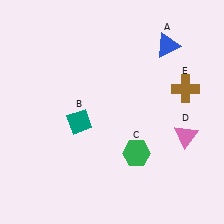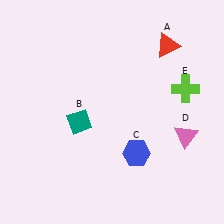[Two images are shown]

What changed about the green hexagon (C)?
In Image 1, C is green. In Image 2, it changed to blue.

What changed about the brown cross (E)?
In Image 1, E is brown. In Image 2, it changed to lime.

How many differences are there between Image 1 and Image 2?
There are 3 differences between the two images.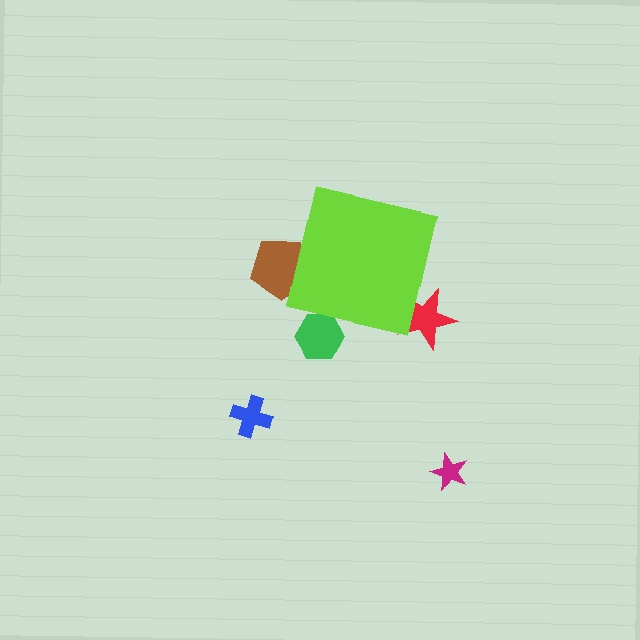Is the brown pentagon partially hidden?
Yes, the brown pentagon is partially hidden behind the lime square.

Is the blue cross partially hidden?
No, the blue cross is fully visible.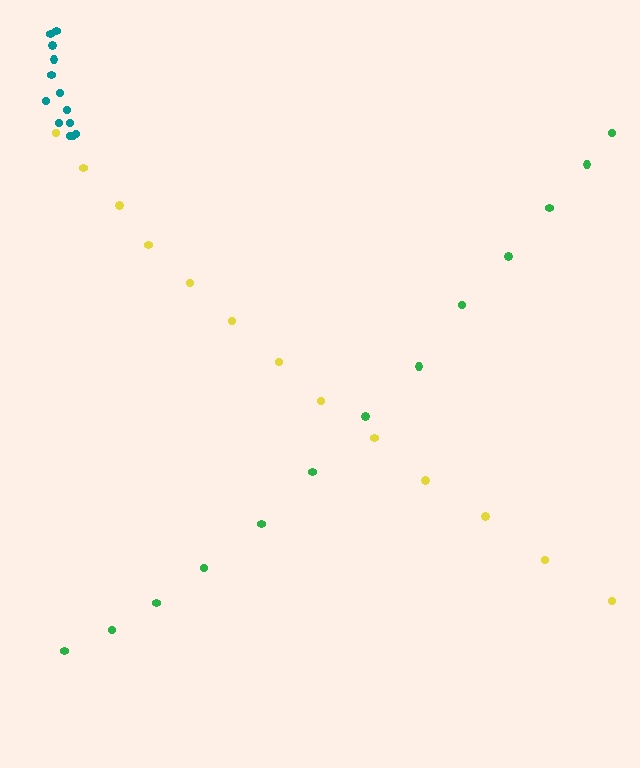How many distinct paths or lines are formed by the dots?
There are 3 distinct paths.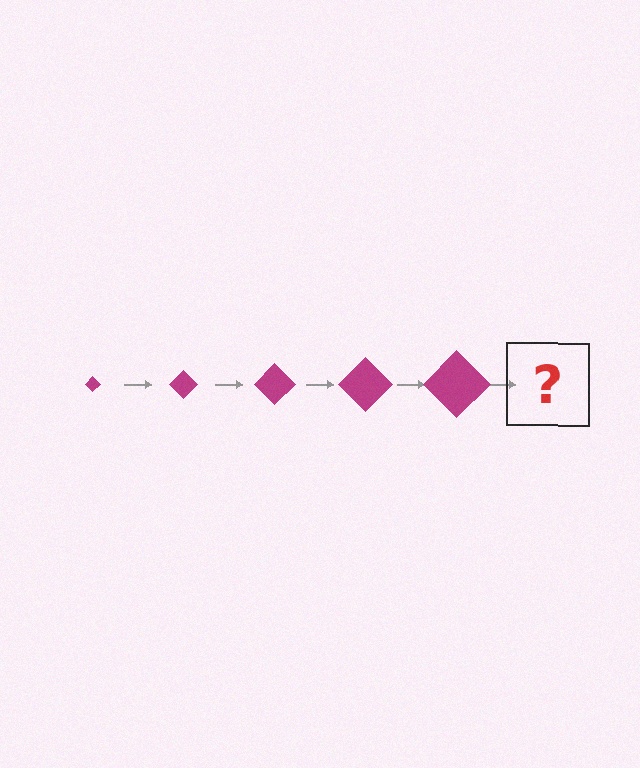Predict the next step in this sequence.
The next step is a magenta diamond, larger than the previous one.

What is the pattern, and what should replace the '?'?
The pattern is that the diamond gets progressively larger each step. The '?' should be a magenta diamond, larger than the previous one.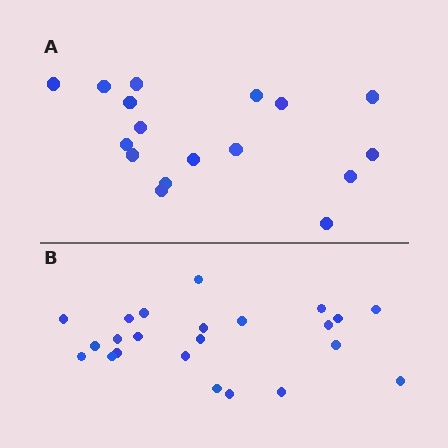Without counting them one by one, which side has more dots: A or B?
Region B (the bottom region) has more dots.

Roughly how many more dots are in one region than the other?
Region B has about 6 more dots than region A.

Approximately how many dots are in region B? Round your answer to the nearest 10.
About 20 dots. (The exact count is 23, which rounds to 20.)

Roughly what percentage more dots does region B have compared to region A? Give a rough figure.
About 35% more.